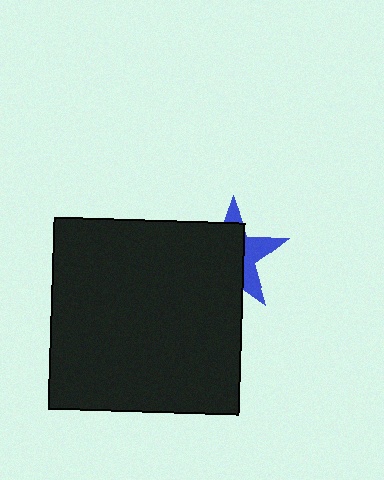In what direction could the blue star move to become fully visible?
The blue star could move toward the upper-right. That would shift it out from behind the black square entirely.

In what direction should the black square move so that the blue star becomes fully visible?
The black square should move toward the lower-left. That is the shortest direction to clear the overlap and leave the blue star fully visible.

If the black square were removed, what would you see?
You would see the complete blue star.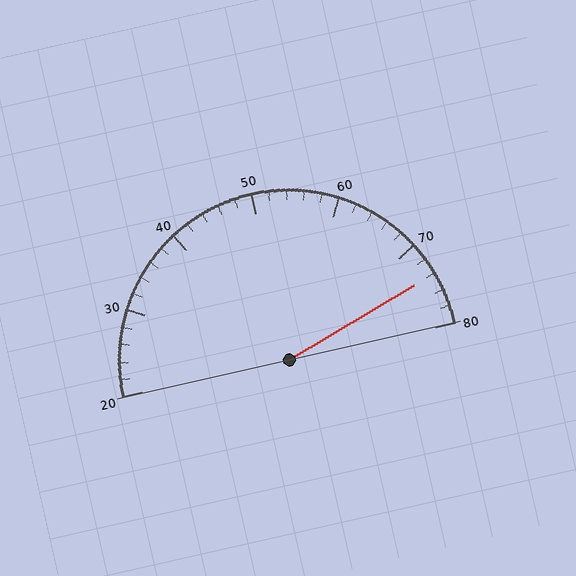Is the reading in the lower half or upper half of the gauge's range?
The reading is in the upper half of the range (20 to 80).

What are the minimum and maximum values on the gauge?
The gauge ranges from 20 to 80.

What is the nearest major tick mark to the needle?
The nearest major tick mark is 70.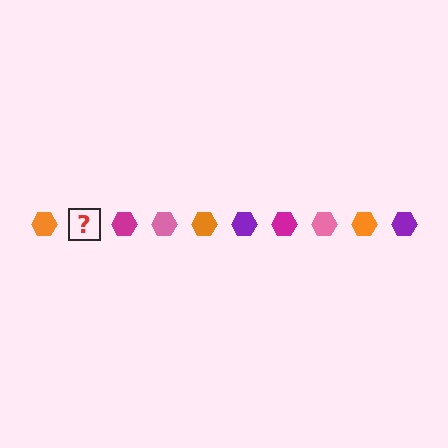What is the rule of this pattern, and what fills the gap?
The rule is that the pattern cycles through orange, purple, magenta, pink hexagons. The gap should be filled with a purple hexagon.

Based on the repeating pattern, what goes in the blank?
The blank should be a purple hexagon.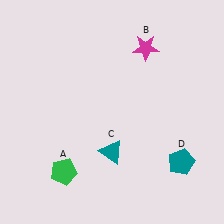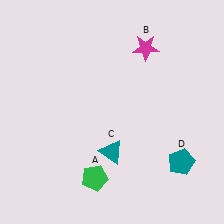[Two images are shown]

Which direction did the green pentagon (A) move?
The green pentagon (A) moved right.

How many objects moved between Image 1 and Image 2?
1 object moved between the two images.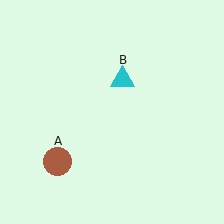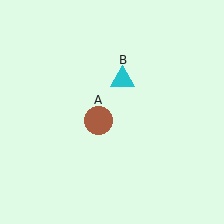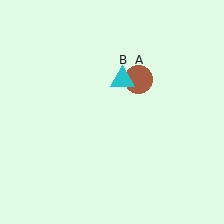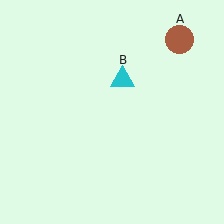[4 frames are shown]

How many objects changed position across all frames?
1 object changed position: brown circle (object A).